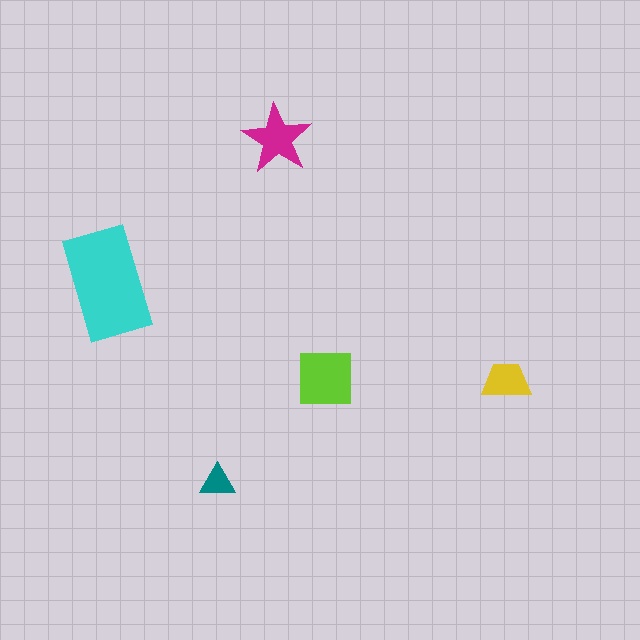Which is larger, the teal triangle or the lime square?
The lime square.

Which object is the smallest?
The teal triangle.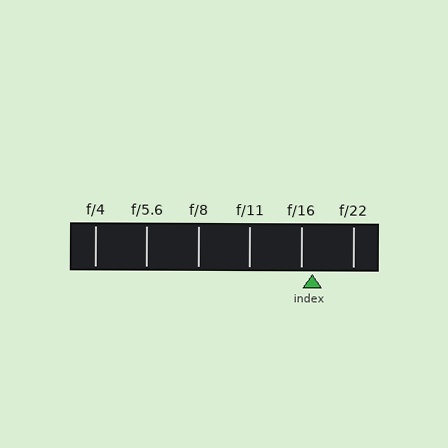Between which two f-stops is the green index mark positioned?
The index mark is between f/16 and f/22.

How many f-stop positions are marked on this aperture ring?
There are 6 f-stop positions marked.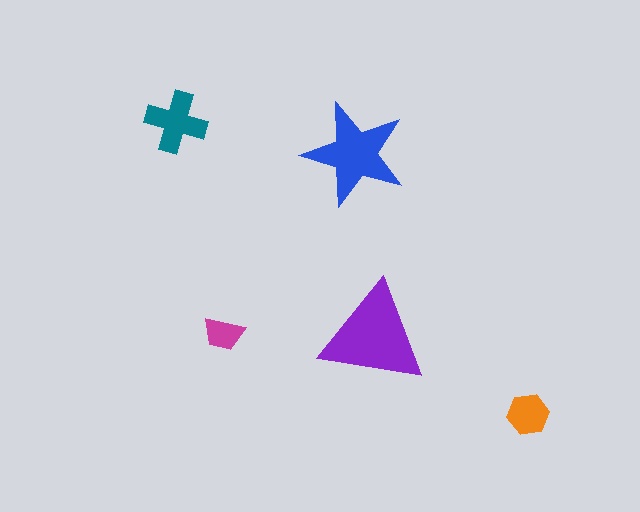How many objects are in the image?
There are 5 objects in the image.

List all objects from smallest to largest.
The magenta trapezoid, the orange hexagon, the teal cross, the blue star, the purple triangle.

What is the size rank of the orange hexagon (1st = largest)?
4th.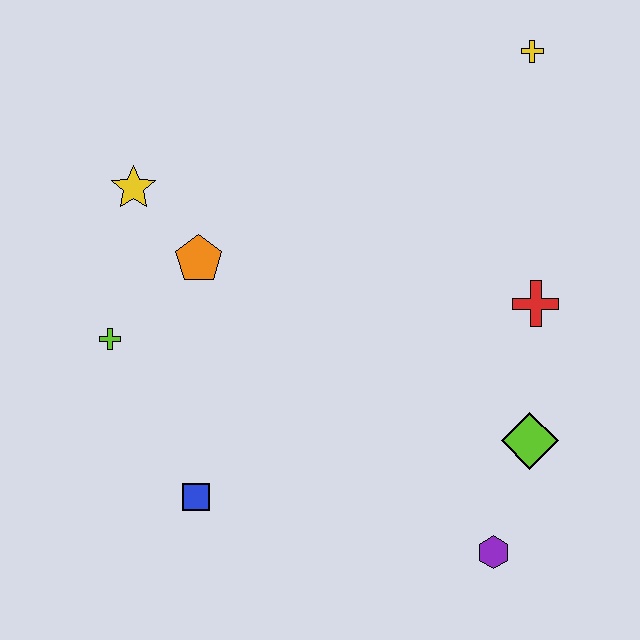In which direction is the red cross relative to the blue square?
The red cross is to the right of the blue square.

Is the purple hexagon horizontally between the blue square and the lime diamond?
Yes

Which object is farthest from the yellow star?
The purple hexagon is farthest from the yellow star.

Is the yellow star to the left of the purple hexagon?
Yes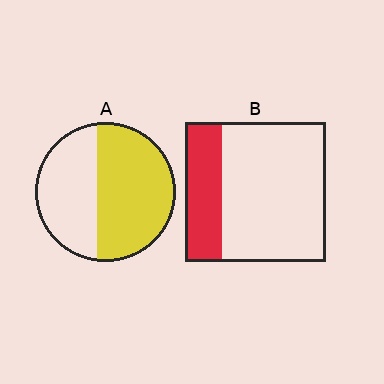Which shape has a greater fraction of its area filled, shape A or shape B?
Shape A.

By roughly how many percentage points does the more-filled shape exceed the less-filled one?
By roughly 30 percentage points (A over B).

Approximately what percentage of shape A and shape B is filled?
A is approximately 60% and B is approximately 25%.